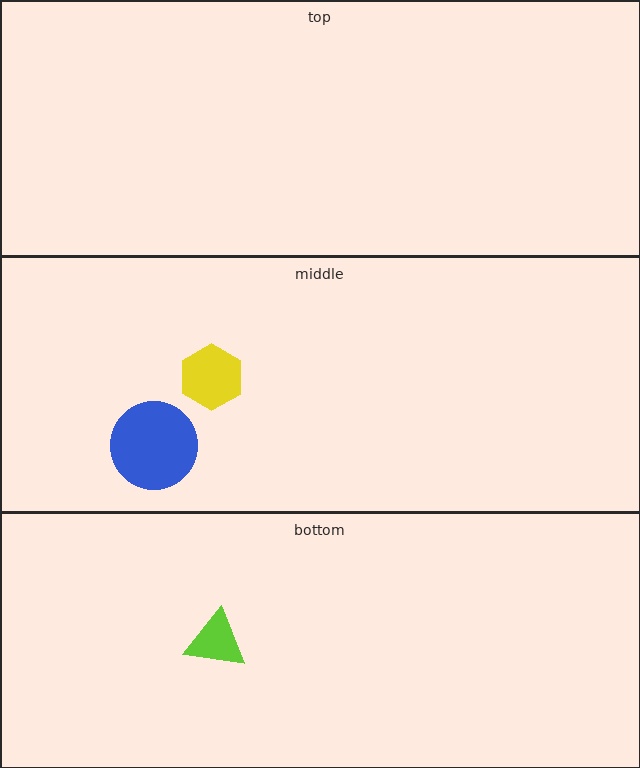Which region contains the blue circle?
The middle region.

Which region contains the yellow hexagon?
The middle region.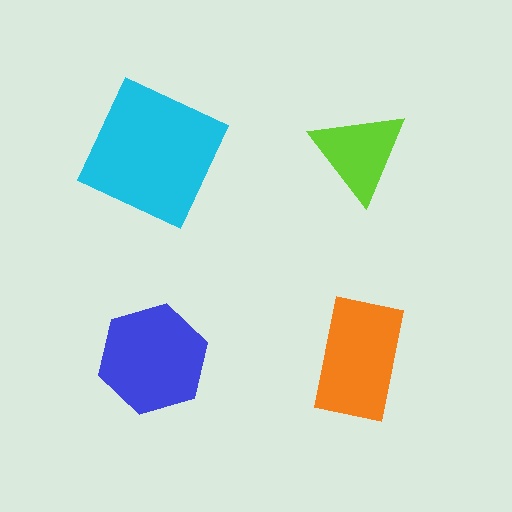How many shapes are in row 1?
2 shapes.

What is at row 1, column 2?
A lime triangle.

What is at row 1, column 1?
A cyan square.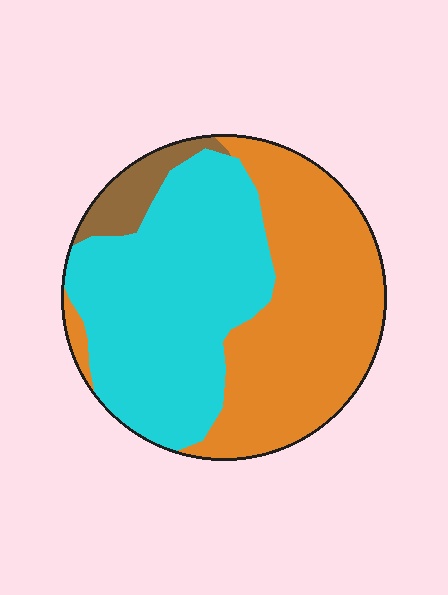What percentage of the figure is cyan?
Cyan takes up about one half (1/2) of the figure.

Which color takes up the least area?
Brown, at roughly 5%.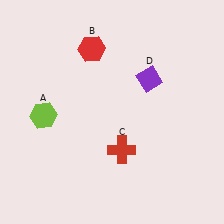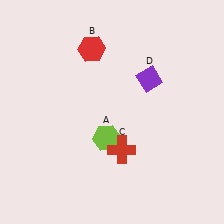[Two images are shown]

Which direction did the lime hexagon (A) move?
The lime hexagon (A) moved right.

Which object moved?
The lime hexagon (A) moved right.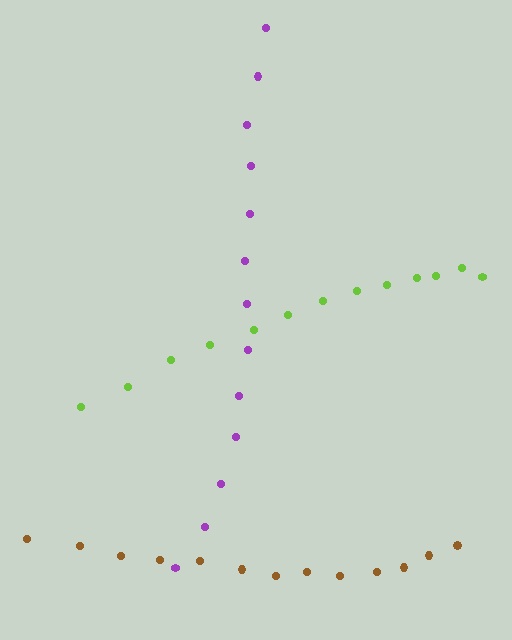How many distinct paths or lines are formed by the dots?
There are 3 distinct paths.